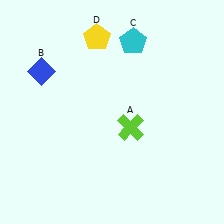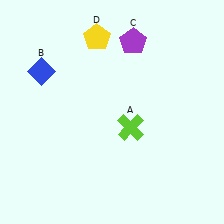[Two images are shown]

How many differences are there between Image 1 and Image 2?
There is 1 difference between the two images.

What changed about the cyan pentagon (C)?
In Image 1, C is cyan. In Image 2, it changed to purple.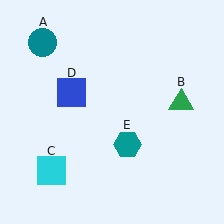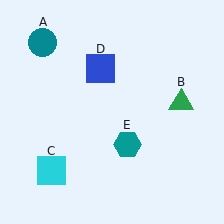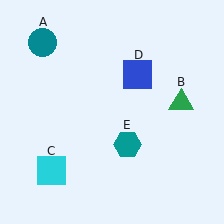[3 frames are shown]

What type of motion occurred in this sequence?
The blue square (object D) rotated clockwise around the center of the scene.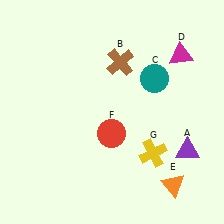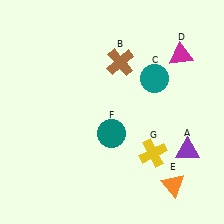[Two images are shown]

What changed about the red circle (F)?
In Image 1, F is red. In Image 2, it changed to teal.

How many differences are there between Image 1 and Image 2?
There is 1 difference between the two images.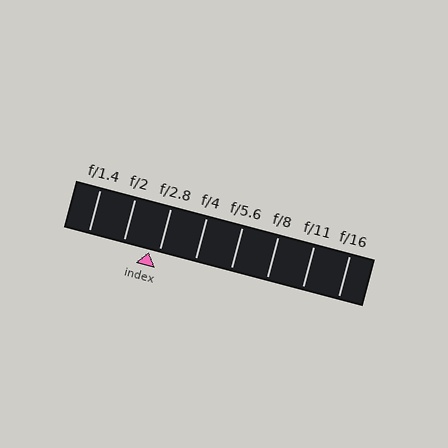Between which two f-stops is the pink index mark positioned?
The index mark is between f/2 and f/2.8.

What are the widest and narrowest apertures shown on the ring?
The widest aperture shown is f/1.4 and the narrowest is f/16.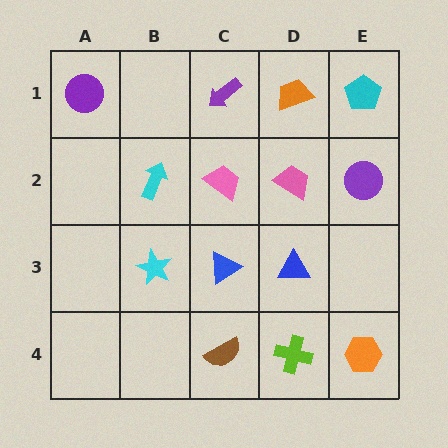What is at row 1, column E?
A cyan pentagon.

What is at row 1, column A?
A purple circle.